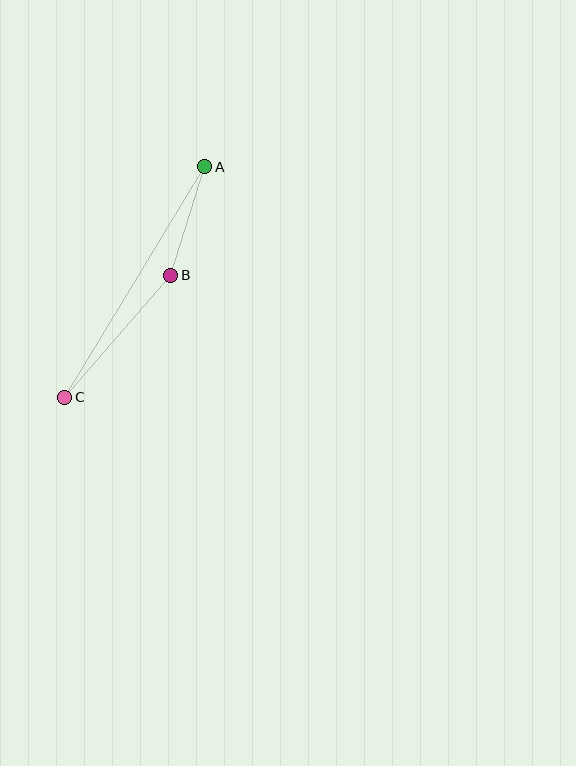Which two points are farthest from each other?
Points A and C are farthest from each other.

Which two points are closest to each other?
Points A and B are closest to each other.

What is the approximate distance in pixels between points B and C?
The distance between B and C is approximately 162 pixels.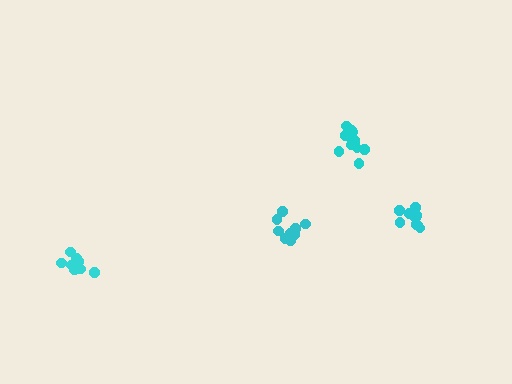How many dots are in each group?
Group 1: 14 dots, Group 2: 10 dots, Group 3: 10 dots, Group 4: 9 dots (43 total).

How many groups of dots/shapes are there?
There are 4 groups.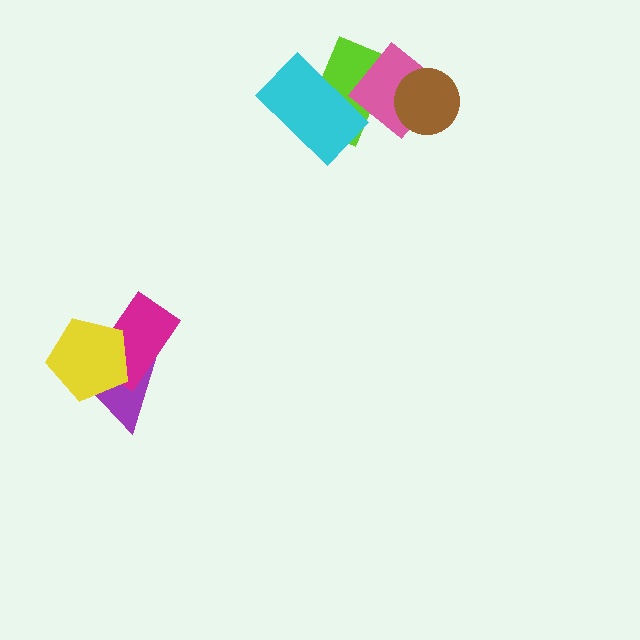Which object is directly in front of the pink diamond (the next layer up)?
The cyan rectangle is directly in front of the pink diamond.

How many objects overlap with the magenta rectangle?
2 objects overlap with the magenta rectangle.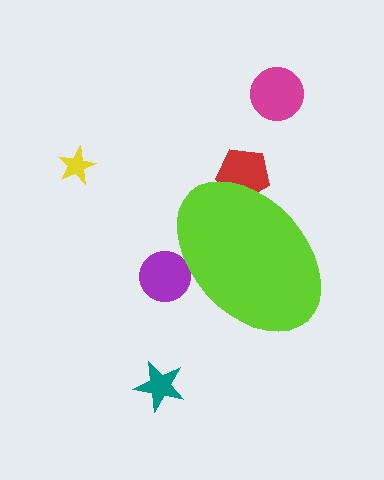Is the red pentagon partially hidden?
Yes, the red pentagon is partially hidden behind the lime ellipse.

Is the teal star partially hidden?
No, the teal star is fully visible.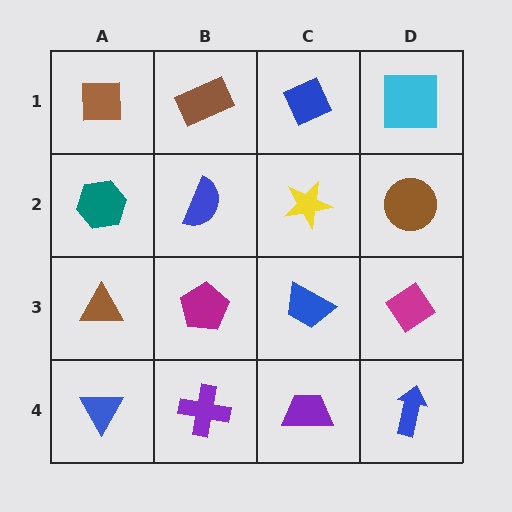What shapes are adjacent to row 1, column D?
A brown circle (row 2, column D), a blue diamond (row 1, column C).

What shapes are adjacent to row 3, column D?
A brown circle (row 2, column D), a blue arrow (row 4, column D), a blue trapezoid (row 3, column C).